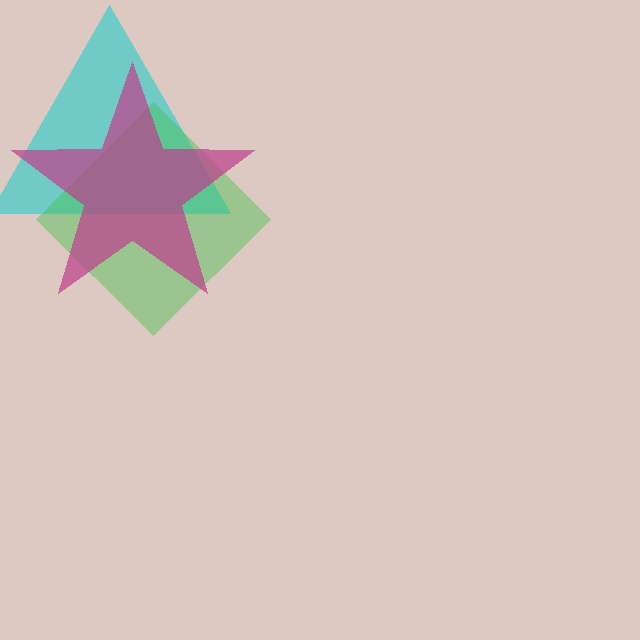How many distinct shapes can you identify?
There are 3 distinct shapes: a cyan triangle, a green diamond, a magenta star.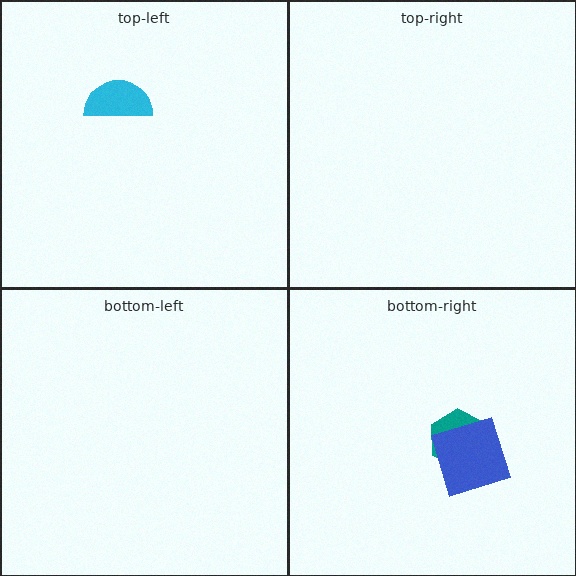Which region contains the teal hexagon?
The bottom-right region.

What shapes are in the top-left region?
The cyan semicircle.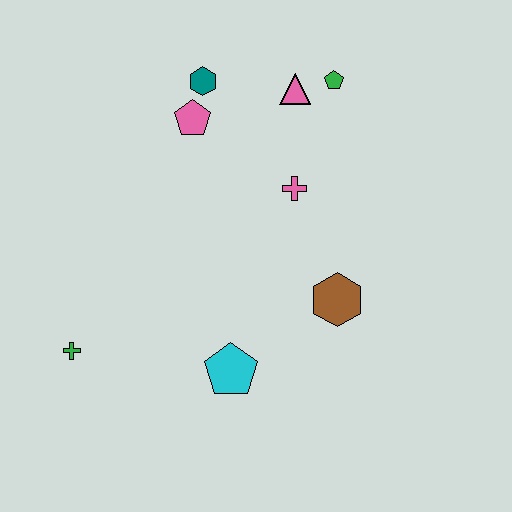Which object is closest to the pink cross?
The pink triangle is closest to the pink cross.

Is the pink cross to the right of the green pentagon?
No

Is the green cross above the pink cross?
No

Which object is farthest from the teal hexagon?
The green cross is farthest from the teal hexagon.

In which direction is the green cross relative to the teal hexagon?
The green cross is below the teal hexagon.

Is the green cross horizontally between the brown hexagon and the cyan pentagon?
No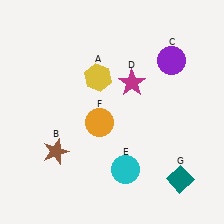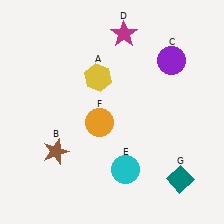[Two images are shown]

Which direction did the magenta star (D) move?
The magenta star (D) moved up.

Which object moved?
The magenta star (D) moved up.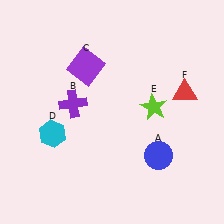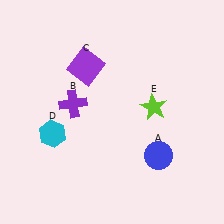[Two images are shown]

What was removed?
The red triangle (F) was removed in Image 2.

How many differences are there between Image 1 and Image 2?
There is 1 difference between the two images.